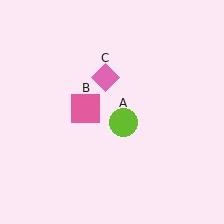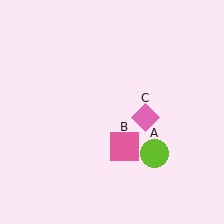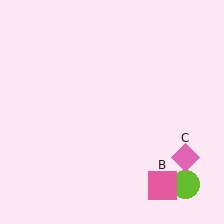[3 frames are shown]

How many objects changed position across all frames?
3 objects changed position: lime circle (object A), pink square (object B), pink diamond (object C).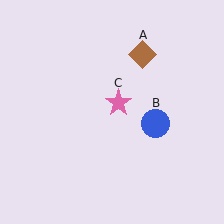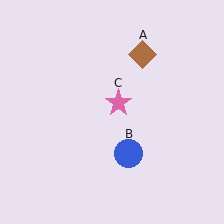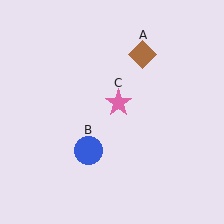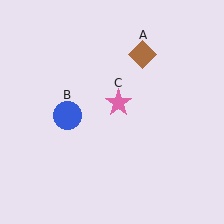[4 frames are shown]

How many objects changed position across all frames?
1 object changed position: blue circle (object B).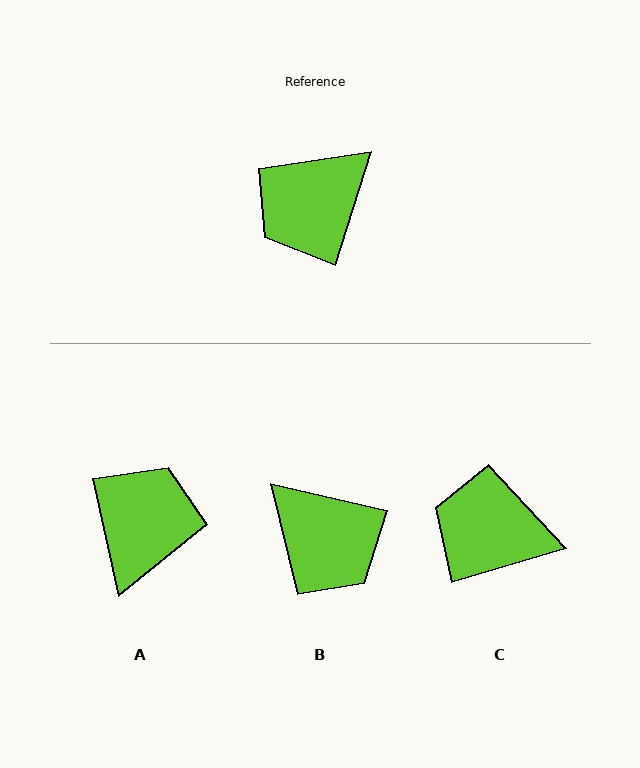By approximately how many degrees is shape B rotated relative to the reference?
Approximately 95 degrees counter-clockwise.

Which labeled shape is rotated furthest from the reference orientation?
A, about 150 degrees away.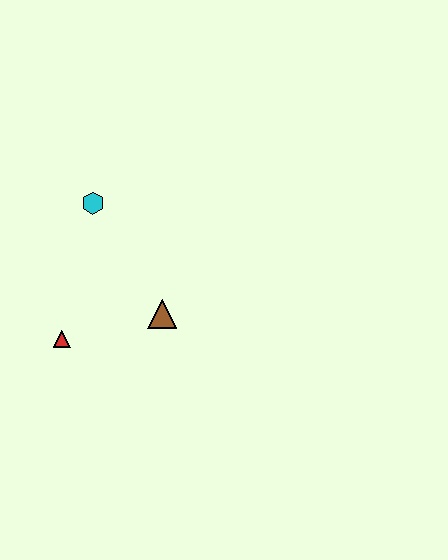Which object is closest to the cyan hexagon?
The brown triangle is closest to the cyan hexagon.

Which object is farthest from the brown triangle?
The cyan hexagon is farthest from the brown triangle.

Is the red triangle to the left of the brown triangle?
Yes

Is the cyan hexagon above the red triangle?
Yes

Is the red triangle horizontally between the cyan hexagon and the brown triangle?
No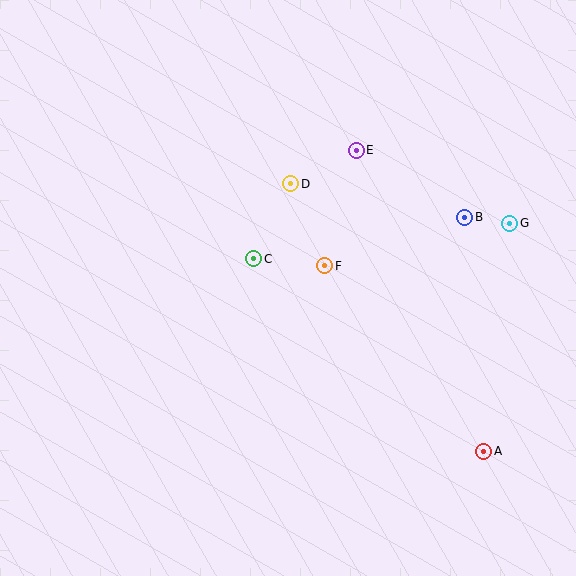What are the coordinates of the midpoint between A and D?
The midpoint between A and D is at (387, 317).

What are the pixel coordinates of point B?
Point B is at (465, 217).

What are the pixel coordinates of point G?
Point G is at (510, 223).